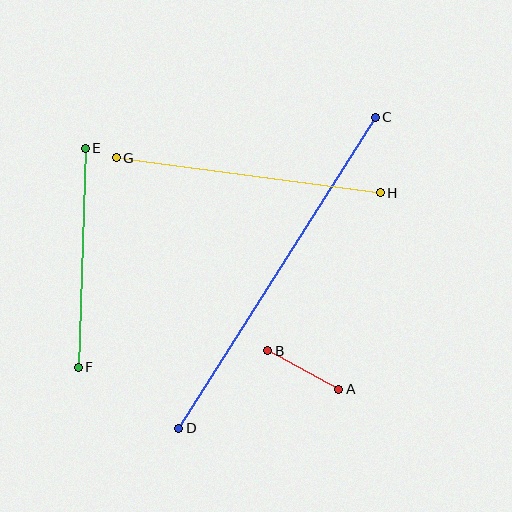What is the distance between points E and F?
The distance is approximately 219 pixels.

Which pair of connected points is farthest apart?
Points C and D are farthest apart.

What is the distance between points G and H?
The distance is approximately 267 pixels.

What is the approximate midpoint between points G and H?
The midpoint is at approximately (248, 175) pixels.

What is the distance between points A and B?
The distance is approximately 81 pixels.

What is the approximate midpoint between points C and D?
The midpoint is at approximately (277, 273) pixels.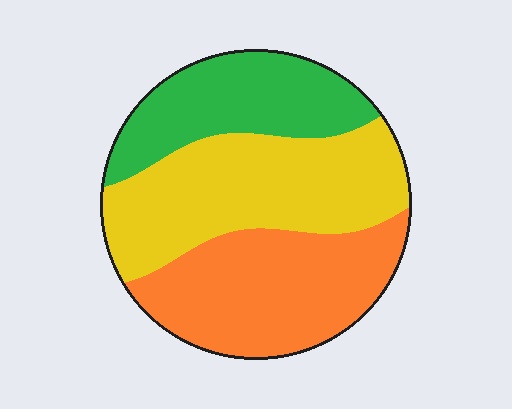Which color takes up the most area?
Yellow, at roughly 40%.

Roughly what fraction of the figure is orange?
Orange covers 35% of the figure.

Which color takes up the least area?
Green, at roughly 25%.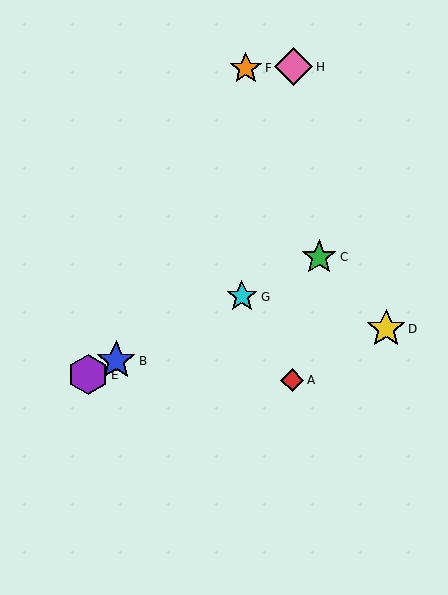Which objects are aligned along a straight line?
Objects B, C, E, G are aligned along a straight line.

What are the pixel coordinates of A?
Object A is at (292, 380).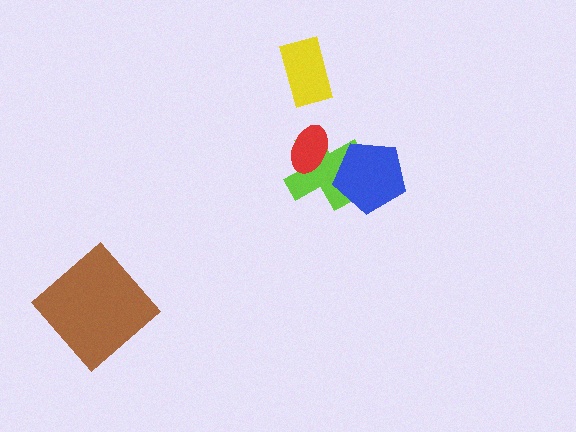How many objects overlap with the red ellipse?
1 object overlaps with the red ellipse.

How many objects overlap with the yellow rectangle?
0 objects overlap with the yellow rectangle.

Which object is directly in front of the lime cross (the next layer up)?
The blue pentagon is directly in front of the lime cross.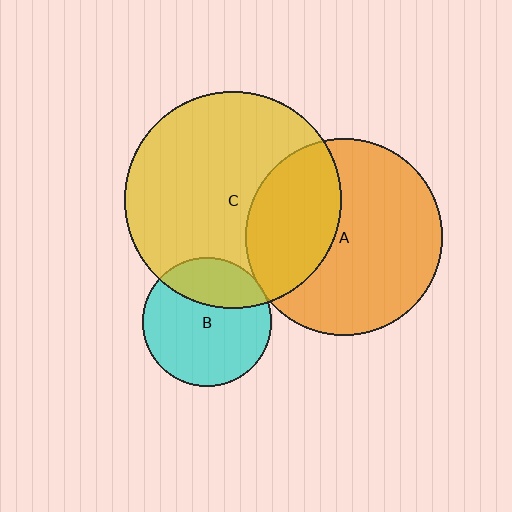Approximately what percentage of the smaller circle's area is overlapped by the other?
Approximately 5%.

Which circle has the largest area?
Circle C (yellow).